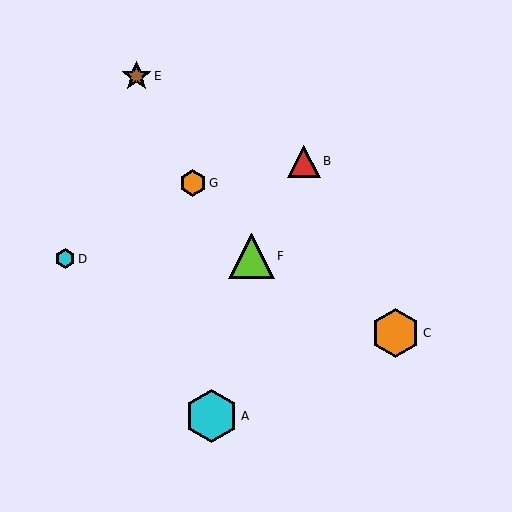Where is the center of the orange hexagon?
The center of the orange hexagon is at (396, 333).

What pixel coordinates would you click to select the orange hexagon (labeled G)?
Click at (193, 183) to select the orange hexagon G.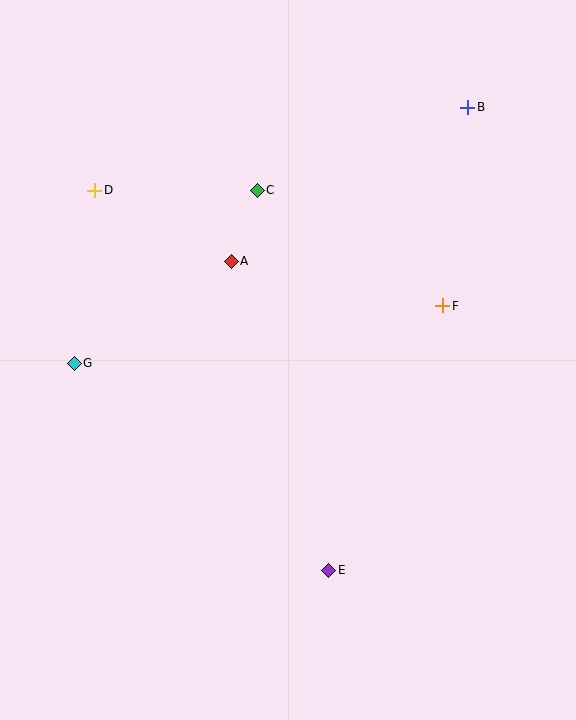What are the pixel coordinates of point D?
Point D is at (95, 190).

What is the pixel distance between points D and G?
The distance between D and G is 175 pixels.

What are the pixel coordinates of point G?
Point G is at (74, 363).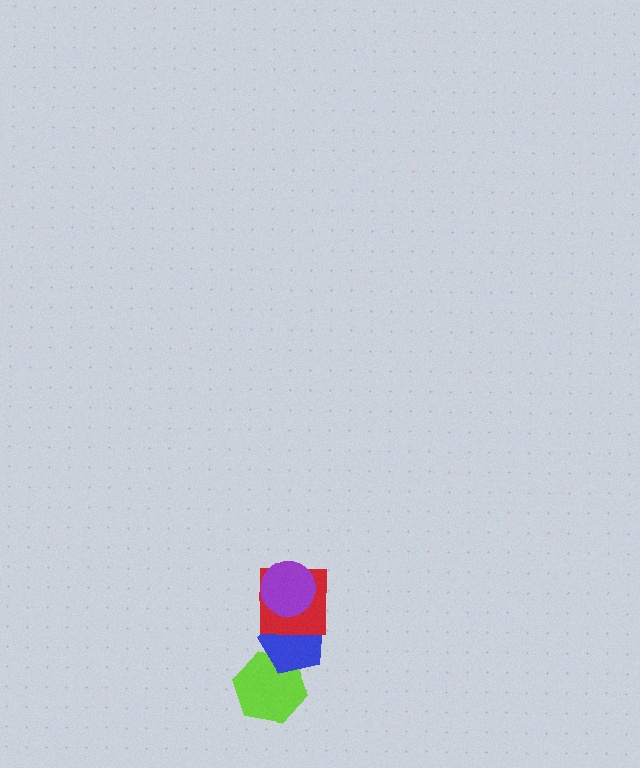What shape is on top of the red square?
The purple circle is on top of the red square.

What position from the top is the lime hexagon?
The lime hexagon is 4th from the top.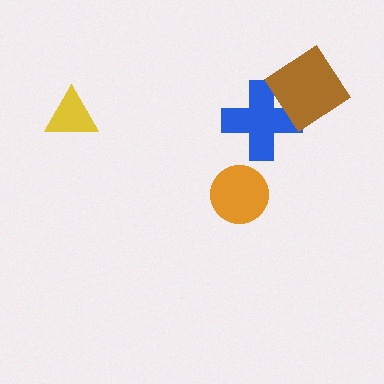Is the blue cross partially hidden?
Yes, it is partially covered by another shape.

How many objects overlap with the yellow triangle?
0 objects overlap with the yellow triangle.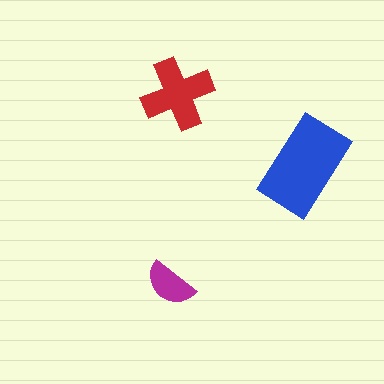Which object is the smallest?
The magenta semicircle.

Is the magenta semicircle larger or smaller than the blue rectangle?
Smaller.